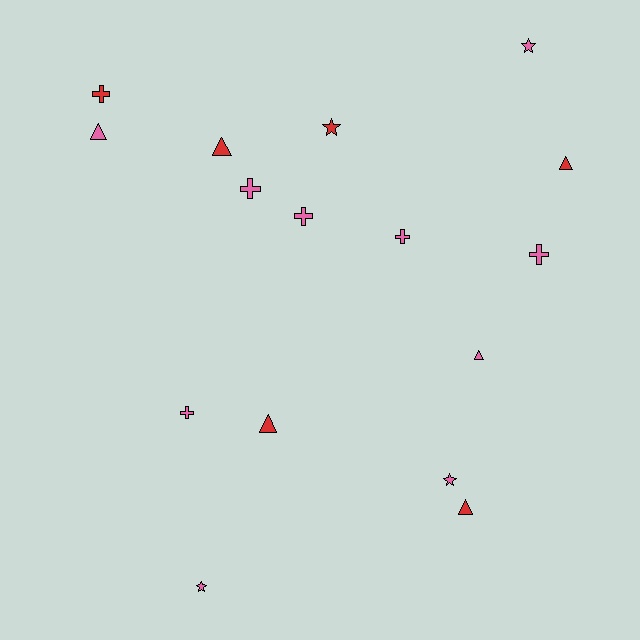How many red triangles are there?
There are 4 red triangles.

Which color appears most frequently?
Pink, with 10 objects.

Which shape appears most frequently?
Triangle, with 6 objects.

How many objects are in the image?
There are 16 objects.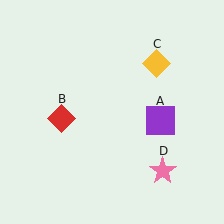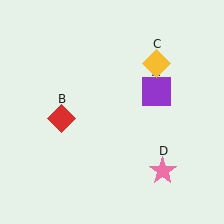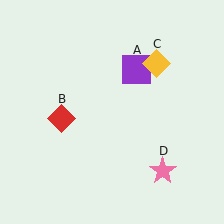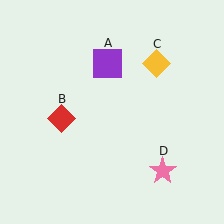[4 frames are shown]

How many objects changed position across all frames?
1 object changed position: purple square (object A).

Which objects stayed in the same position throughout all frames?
Red diamond (object B) and yellow diamond (object C) and pink star (object D) remained stationary.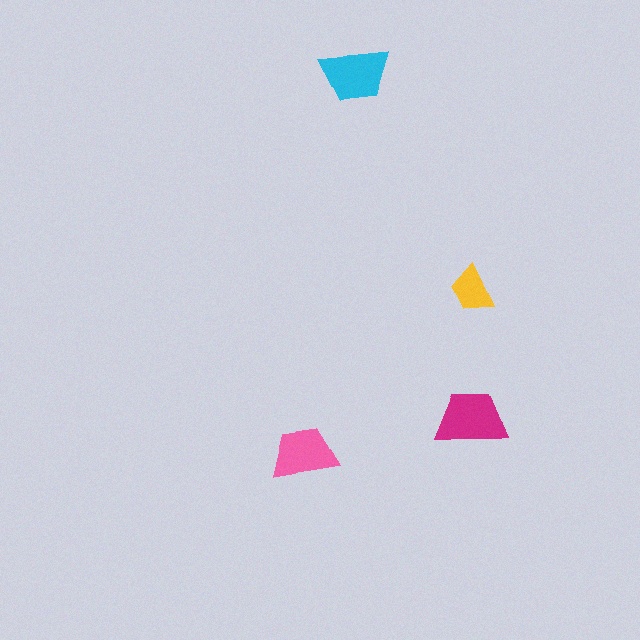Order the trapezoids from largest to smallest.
the magenta one, the cyan one, the pink one, the yellow one.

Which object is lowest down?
The pink trapezoid is bottommost.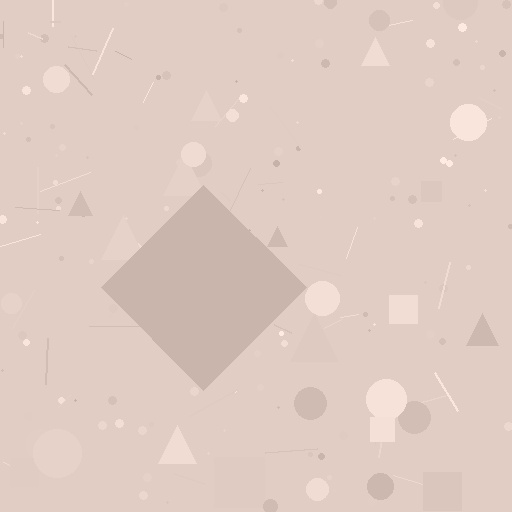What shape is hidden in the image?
A diamond is hidden in the image.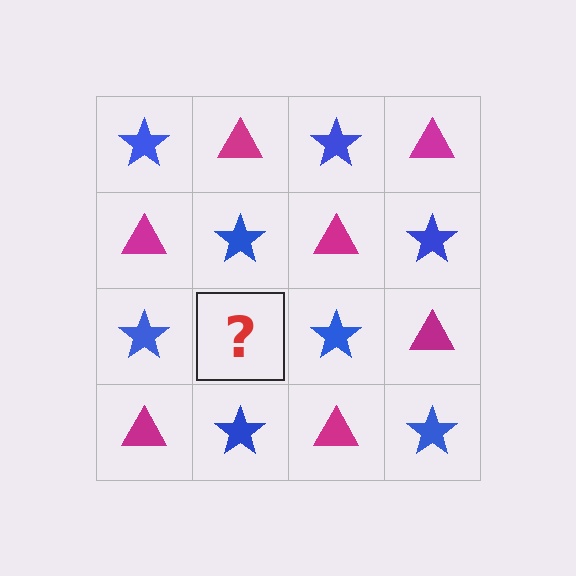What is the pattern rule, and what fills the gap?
The rule is that it alternates blue star and magenta triangle in a checkerboard pattern. The gap should be filled with a magenta triangle.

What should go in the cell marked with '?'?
The missing cell should contain a magenta triangle.